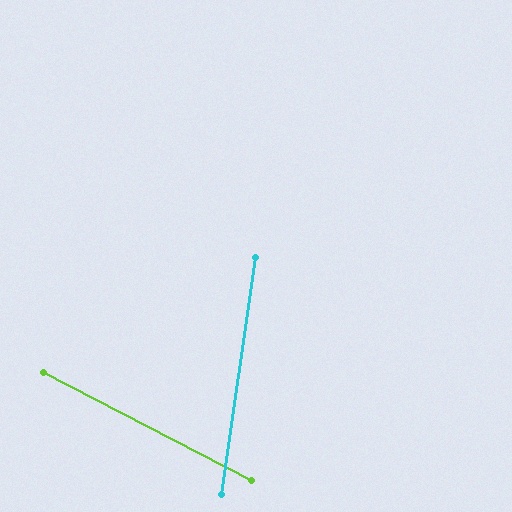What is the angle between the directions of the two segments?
Approximately 71 degrees.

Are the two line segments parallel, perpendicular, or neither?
Neither parallel nor perpendicular — they differ by about 71°.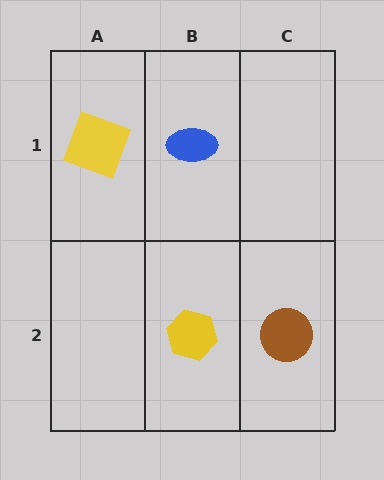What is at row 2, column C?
A brown circle.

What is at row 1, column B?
A blue ellipse.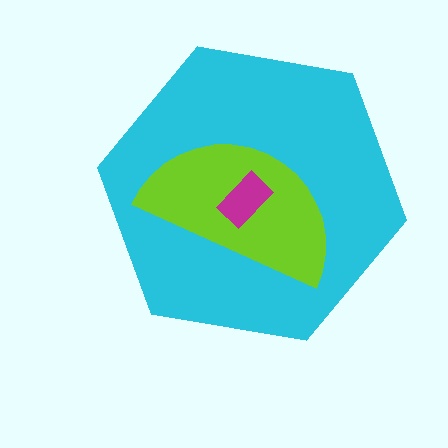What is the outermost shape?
The cyan hexagon.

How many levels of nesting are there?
3.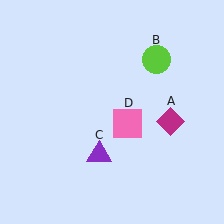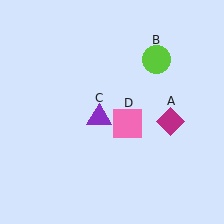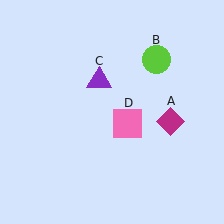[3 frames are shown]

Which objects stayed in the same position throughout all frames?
Magenta diamond (object A) and lime circle (object B) and pink square (object D) remained stationary.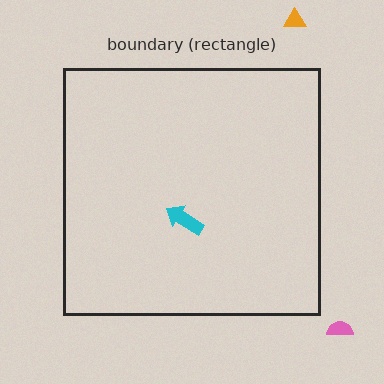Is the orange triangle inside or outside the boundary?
Outside.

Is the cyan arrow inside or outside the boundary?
Inside.